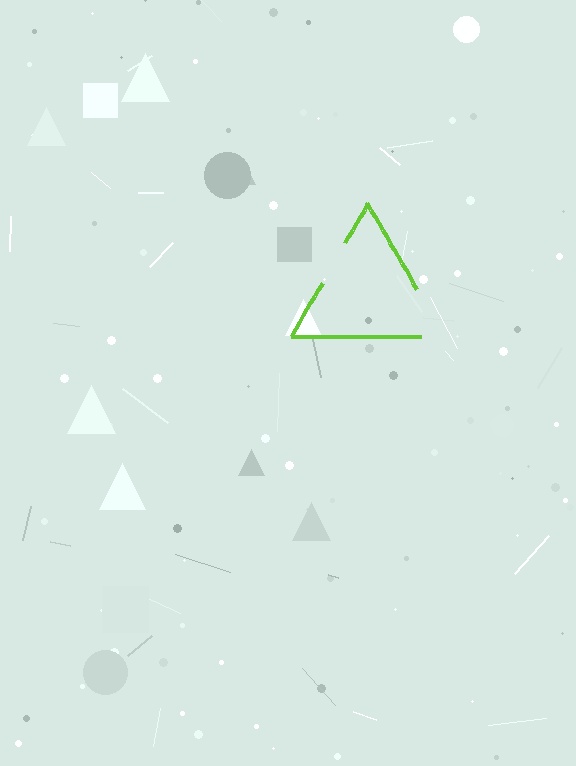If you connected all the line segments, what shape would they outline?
They would outline a triangle.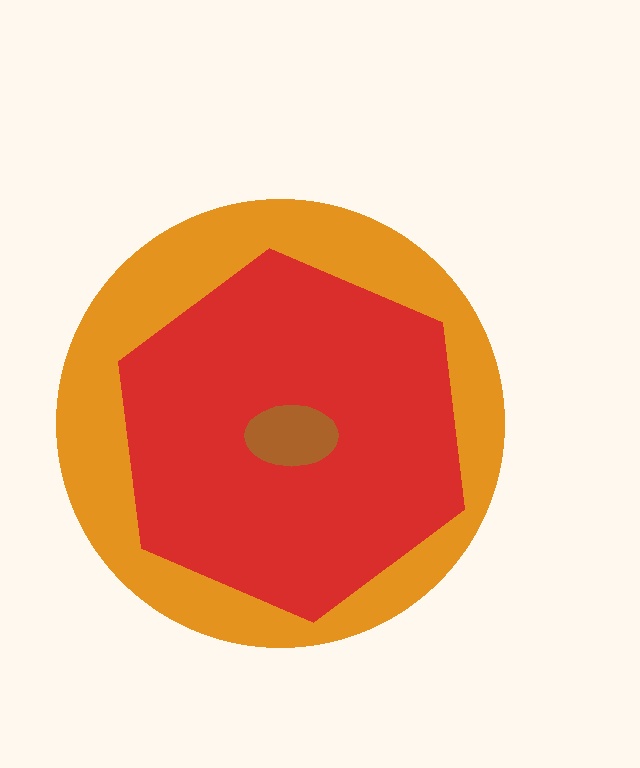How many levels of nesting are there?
3.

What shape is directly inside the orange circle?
The red hexagon.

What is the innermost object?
The brown ellipse.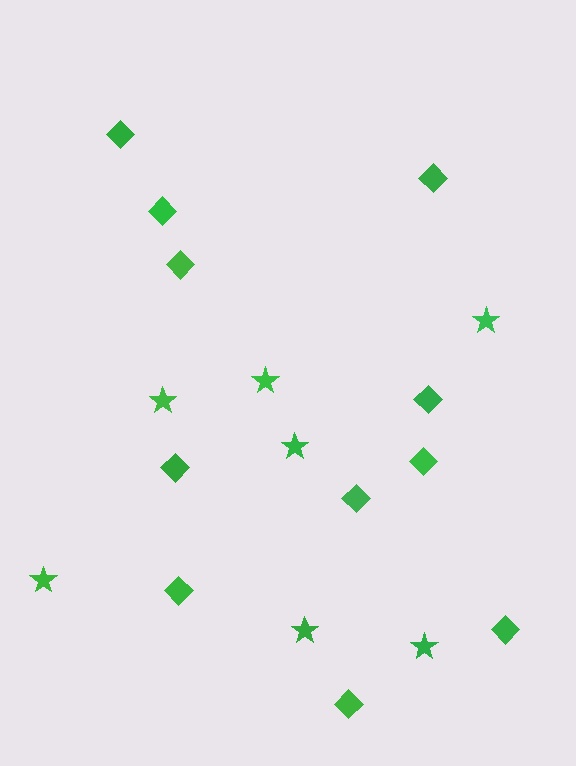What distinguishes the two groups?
There are 2 groups: one group of diamonds (11) and one group of stars (7).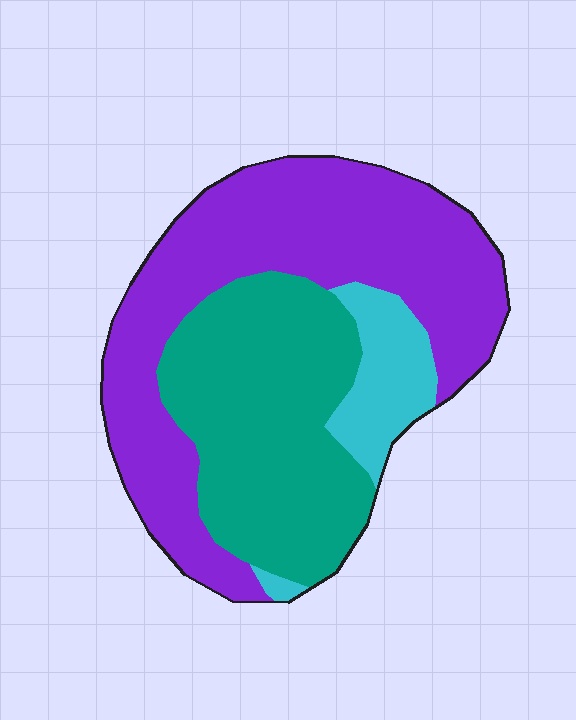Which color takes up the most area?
Purple, at roughly 50%.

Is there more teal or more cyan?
Teal.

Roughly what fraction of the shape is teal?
Teal covers about 40% of the shape.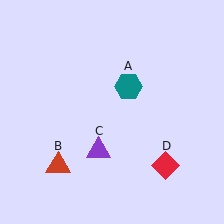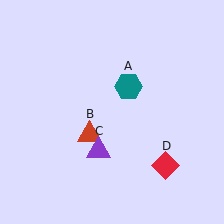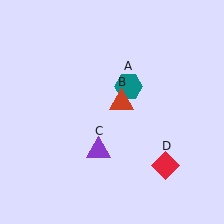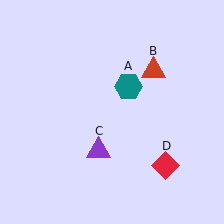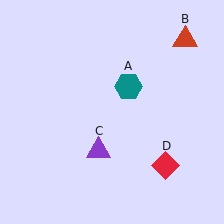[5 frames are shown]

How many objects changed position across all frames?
1 object changed position: red triangle (object B).